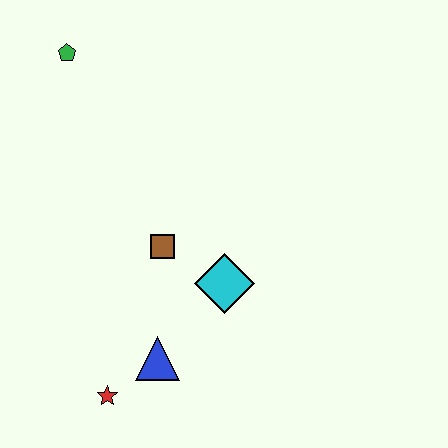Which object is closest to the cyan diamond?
The brown square is closest to the cyan diamond.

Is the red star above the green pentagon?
No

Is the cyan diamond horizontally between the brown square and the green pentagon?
No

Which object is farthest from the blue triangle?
The green pentagon is farthest from the blue triangle.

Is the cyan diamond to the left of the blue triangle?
No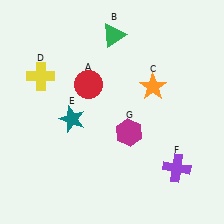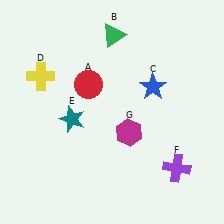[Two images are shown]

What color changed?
The star (C) changed from orange in Image 1 to blue in Image 2.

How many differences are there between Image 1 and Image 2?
There is 1 difference between the two images.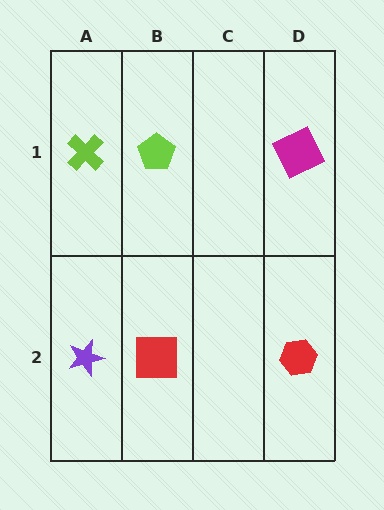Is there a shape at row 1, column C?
No, that cell is empty.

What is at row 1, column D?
A magenta square.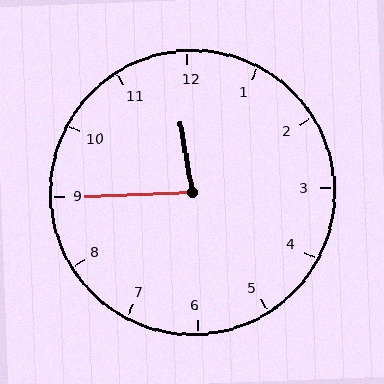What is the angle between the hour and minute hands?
Approximately 82 degrees.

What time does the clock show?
11:45.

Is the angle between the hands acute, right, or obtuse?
It is acute.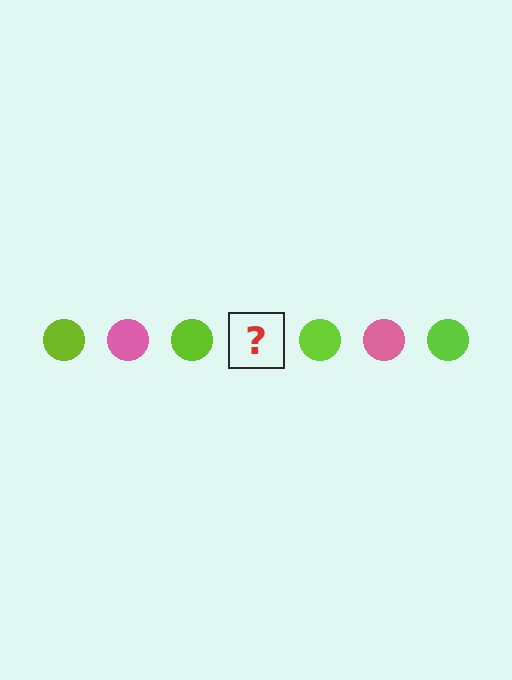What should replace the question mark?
The question mark should be replaced with a pink circle.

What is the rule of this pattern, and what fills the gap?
The rule is that the pattern cycles through lime, pink circles. The gap should be filled with a pink circle.